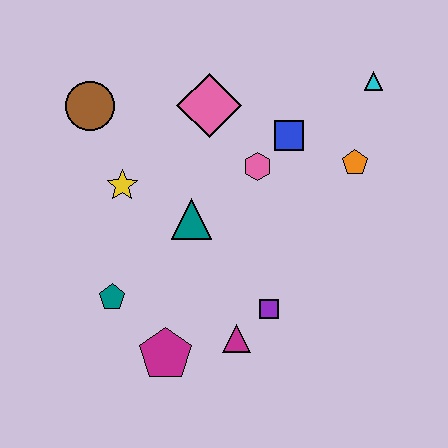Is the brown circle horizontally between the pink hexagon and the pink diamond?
No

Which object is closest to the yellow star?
The teal triangle is closest to the yellow star.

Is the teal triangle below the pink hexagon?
Yes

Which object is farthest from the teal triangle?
The cyan triangle is farthest from the teal triangle.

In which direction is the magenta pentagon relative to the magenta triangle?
The magenta pentagon is to the left of the magenta triangle.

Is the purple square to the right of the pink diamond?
Yes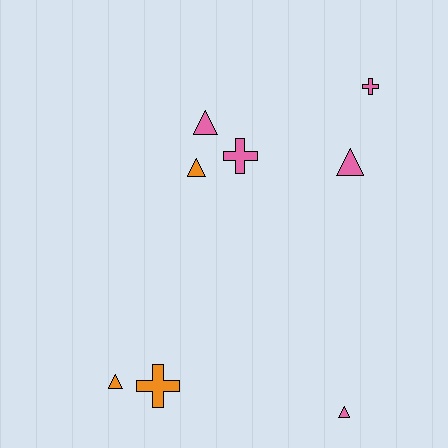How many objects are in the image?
There are 8 objects.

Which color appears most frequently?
Pink, with 5 objects.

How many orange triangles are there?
There are 2 orange triangles.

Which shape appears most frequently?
Triangle, with 5 objects.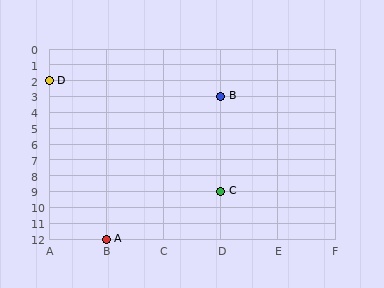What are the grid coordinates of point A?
Point A is at grid coordinates (B, 12).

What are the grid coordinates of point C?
Point C is at grid coordinates (D, 9).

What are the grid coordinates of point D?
Point D is at grid coordinates (A, 2).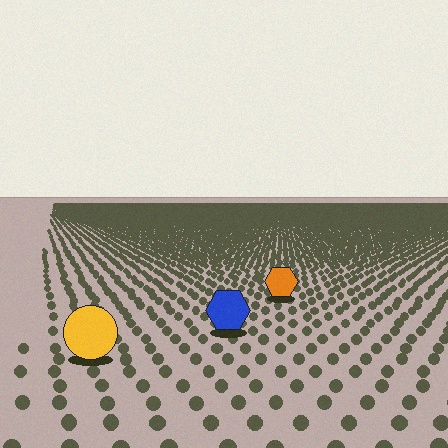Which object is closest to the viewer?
The yellow circle is closest. The texture marks near it are larger and more spread out.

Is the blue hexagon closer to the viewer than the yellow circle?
No. The yellow circle is closer — you can tell from the texture gradient: the ground texture is coarser near it.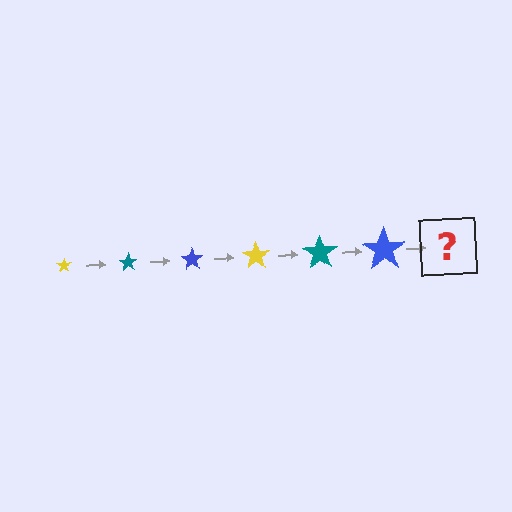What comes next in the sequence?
The next element should be a yellow star, larger than the previous one.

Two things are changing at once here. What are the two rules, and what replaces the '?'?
The two rules are that the star grows larger each step and the color cycles through yellow, teal, and blue. The '?' should be a yellow star, larger than the previous one.